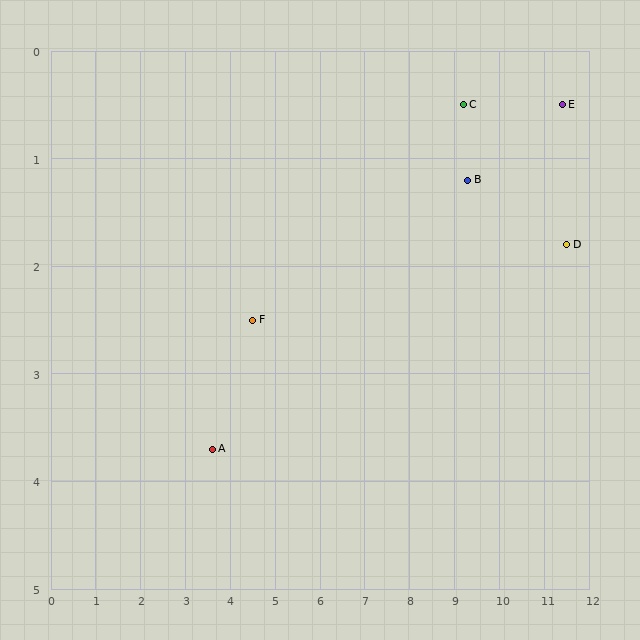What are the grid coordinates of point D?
Point D is at approximately (11.5, 1.8).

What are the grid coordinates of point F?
Point F is at approximately (4.5, 2.5).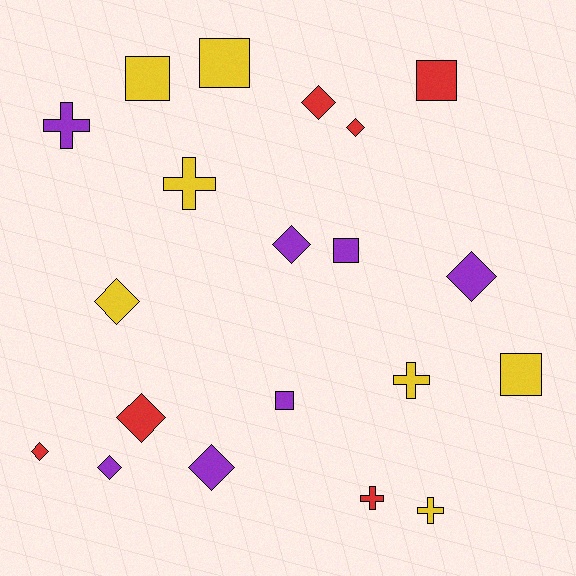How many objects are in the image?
There are 20 objects.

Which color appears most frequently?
Purple, with 7 objects.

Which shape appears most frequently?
Diamond, with 9 objects.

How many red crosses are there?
There is 1 red cross.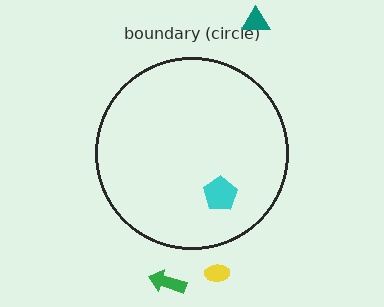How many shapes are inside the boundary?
1 inside, 3 outside.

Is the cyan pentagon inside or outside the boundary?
Inside.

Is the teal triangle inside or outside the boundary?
Outside.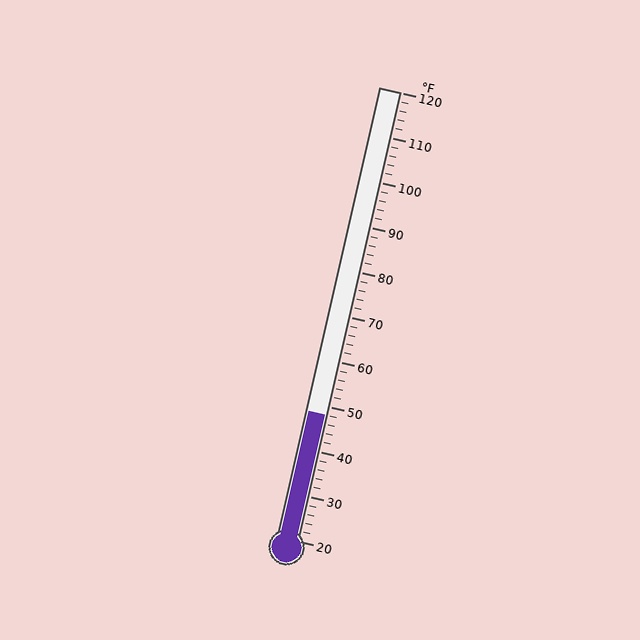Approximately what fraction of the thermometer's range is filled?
The thermometer is filled to approximately 30% of its range.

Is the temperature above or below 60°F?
The temperature is below 60°F.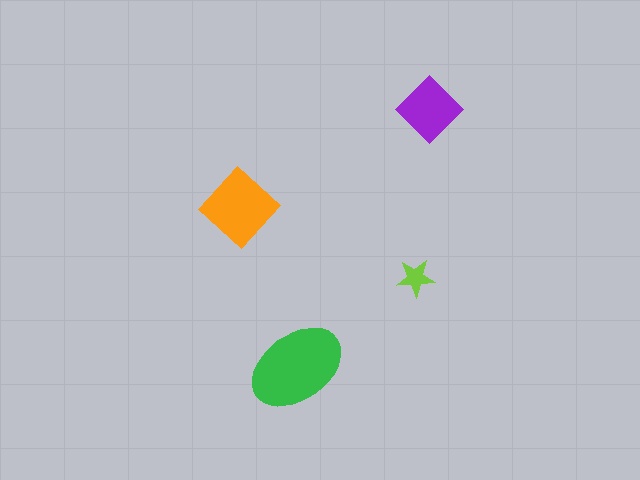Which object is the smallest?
The lime star.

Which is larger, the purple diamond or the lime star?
The purple diamond.